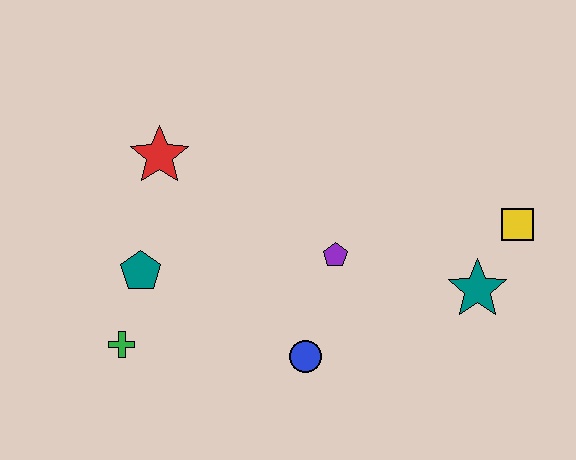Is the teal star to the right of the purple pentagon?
Yes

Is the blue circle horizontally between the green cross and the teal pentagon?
No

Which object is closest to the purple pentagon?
The blue circle is closest to the purple pentagon.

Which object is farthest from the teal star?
The green cross is farthest from the teal star.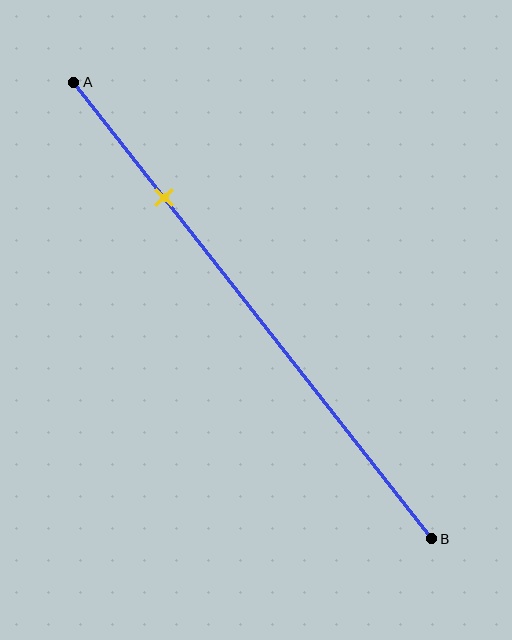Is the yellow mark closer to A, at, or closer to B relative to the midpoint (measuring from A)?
The yellow mark is closer to point A than the midpoint of segment AB.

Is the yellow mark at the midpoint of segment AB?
No, the mark is at about 25% from A, not at the 50% midpoint.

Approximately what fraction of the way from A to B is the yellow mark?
The yellow mark is approximately 25% of the way from A to B.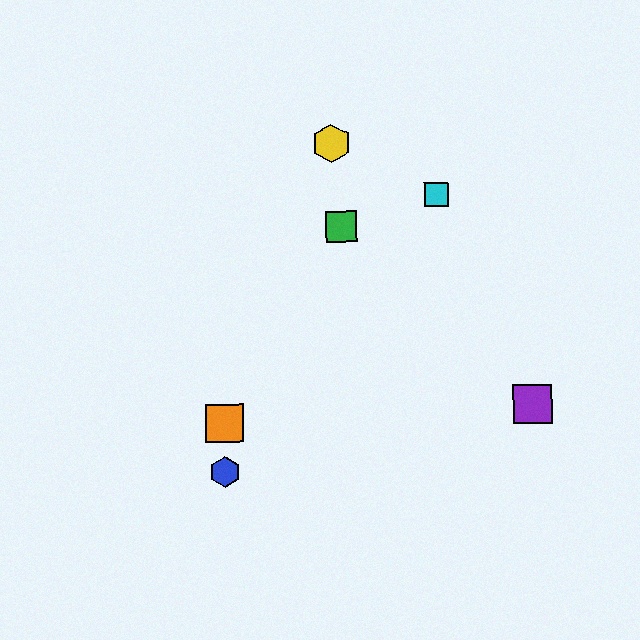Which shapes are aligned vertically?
The red diamond, the blue hexagon, the orange square are aligned vertically.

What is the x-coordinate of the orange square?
The orange square is at x≈224.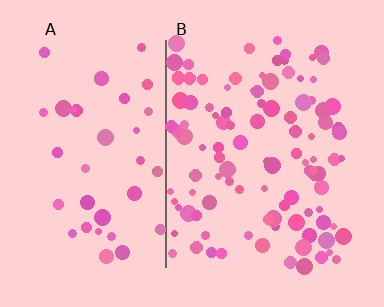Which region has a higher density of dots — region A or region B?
B (the right).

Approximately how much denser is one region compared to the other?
Approximately 2.7× — region B over region A.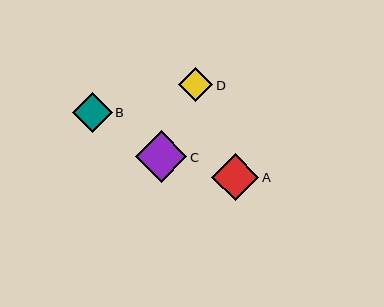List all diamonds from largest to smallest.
From largest to smallest: C, A, B, D.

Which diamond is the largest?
Diamond C is the largest with a size of approximately 52 pixels.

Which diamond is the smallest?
Diamond D is the smallest with a size of approximately 34 pixels.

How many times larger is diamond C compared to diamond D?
Diamond C is approximately 1.5 times the size of diamond D.